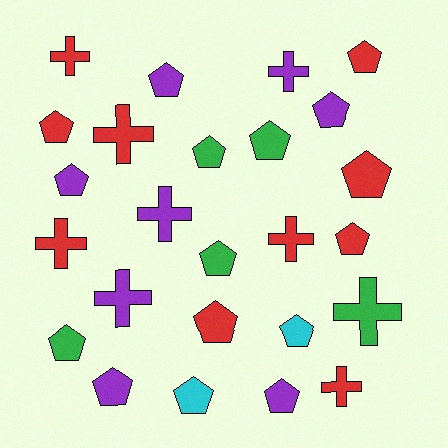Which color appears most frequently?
Red, with 10 objects.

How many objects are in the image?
There are 25 objects.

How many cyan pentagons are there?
There are 2 cyan pentagons.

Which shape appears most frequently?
Pentagon, with 16 objects.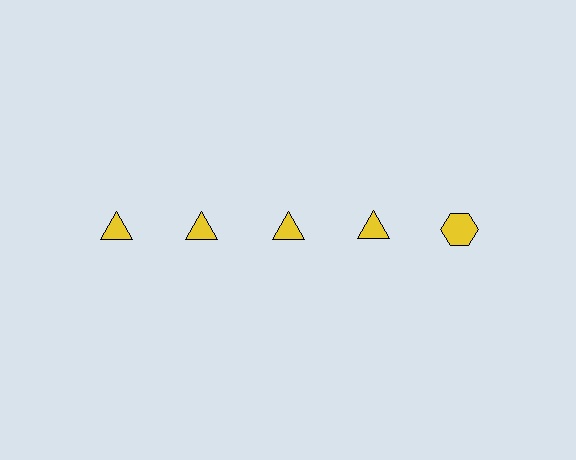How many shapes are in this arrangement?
There are 5 shapes arranged in a grid pattern.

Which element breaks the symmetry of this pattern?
The yellow hexagon in the top row, rightmost column breaks the symmetry. All other shapes are yellow triangles.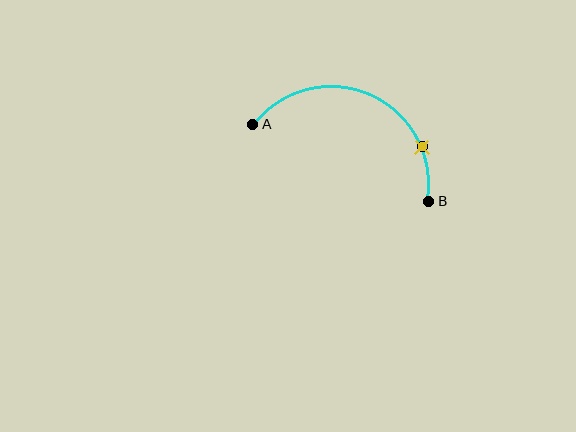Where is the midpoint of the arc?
The arc midpoint is the point on the curve farthest from the straight line joining A and B. It sits above that line.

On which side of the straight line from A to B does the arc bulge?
The arc bulges above the straight line connecting A and B.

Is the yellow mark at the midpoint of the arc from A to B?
No. The yellow mark lies on the arc but is closer to endpoint B. The arc midpoint would be at the point on the curve equidistant along the arc from both A and B.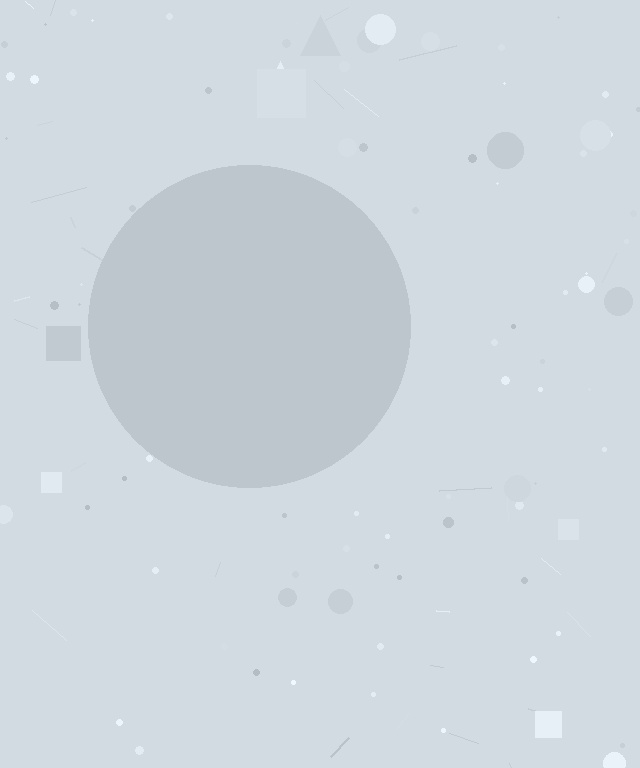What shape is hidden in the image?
A circle is hidden in the image.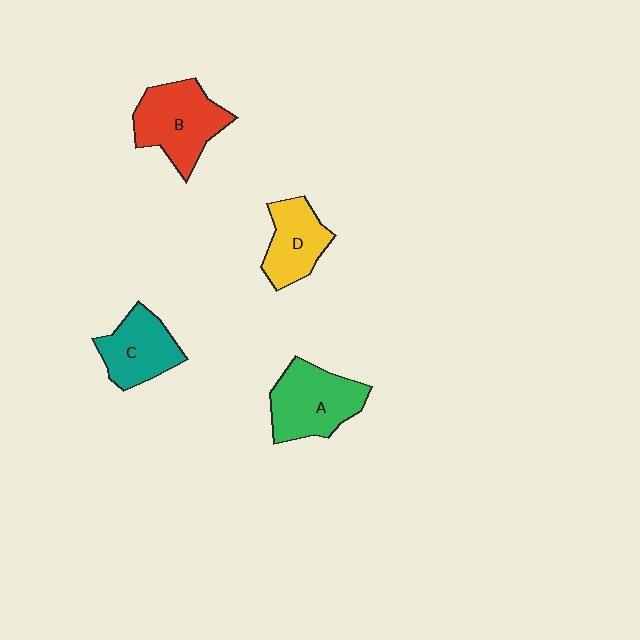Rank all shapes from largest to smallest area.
From largest to smallest: B (red), A (green), C (teal), D (yellow).